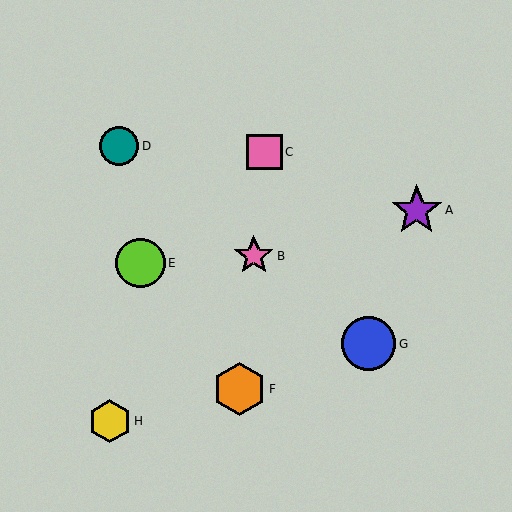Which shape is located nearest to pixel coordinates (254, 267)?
The pink star (labeled B) at (254, 256) is nearest to that location.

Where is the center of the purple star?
The center of the purple star is at (417, 210).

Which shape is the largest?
The blue circle (labeled G) is the largest.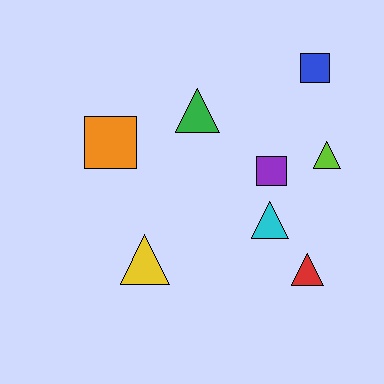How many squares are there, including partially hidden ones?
There are 3 squares.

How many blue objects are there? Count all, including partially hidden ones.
There is 1 blue object.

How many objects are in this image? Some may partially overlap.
There are 8 objects.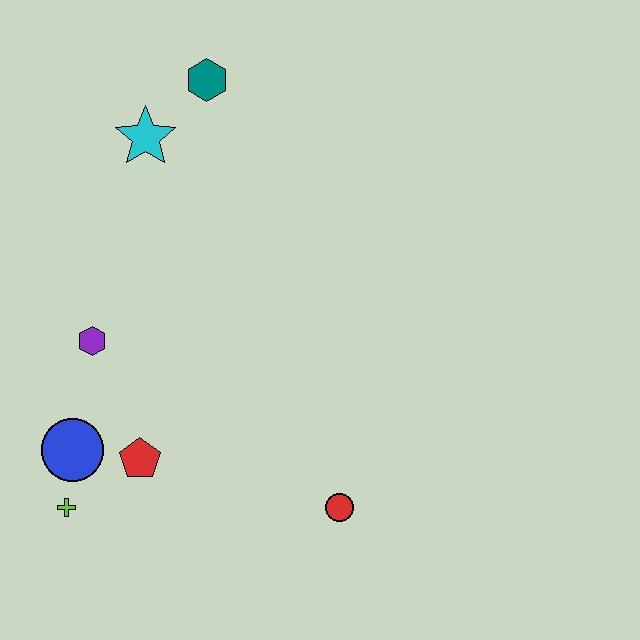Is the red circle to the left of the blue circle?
No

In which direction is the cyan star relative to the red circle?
The cyan star is above the red circle.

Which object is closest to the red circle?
The red pentagon is closest to the red circle.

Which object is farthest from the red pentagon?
The teal hexagon is farthest from the red pentagon.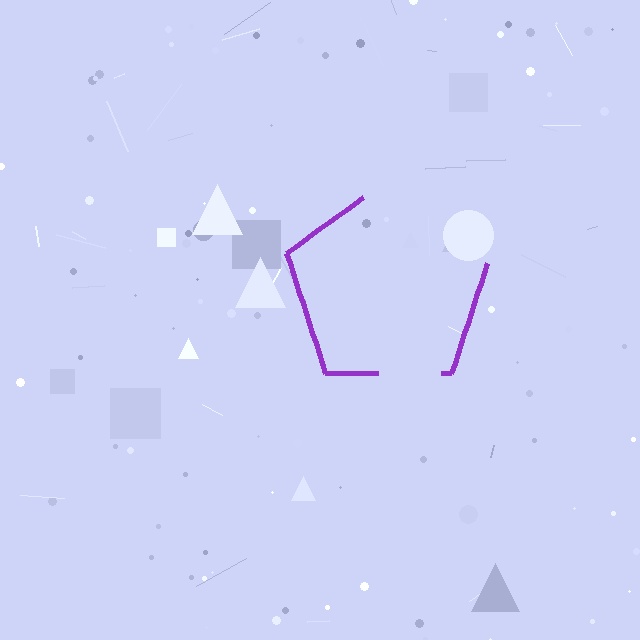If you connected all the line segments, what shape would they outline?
They would outline a pentagon.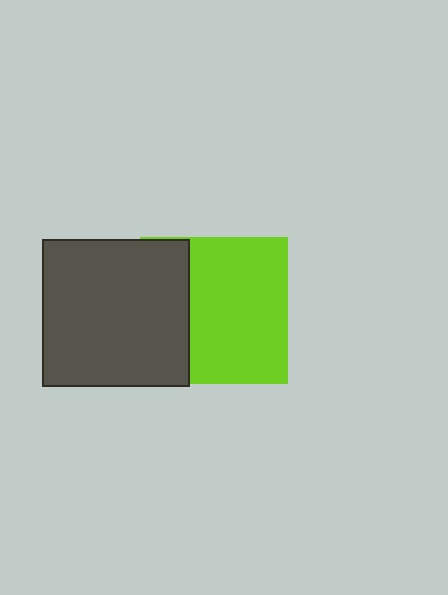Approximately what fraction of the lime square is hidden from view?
Roughly 33% of the lime square is hidden behind the dark gray square.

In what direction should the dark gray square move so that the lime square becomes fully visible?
The dark gray square should move left. That is the shortest direction to clear the overlap and leave the lime square fully visible.